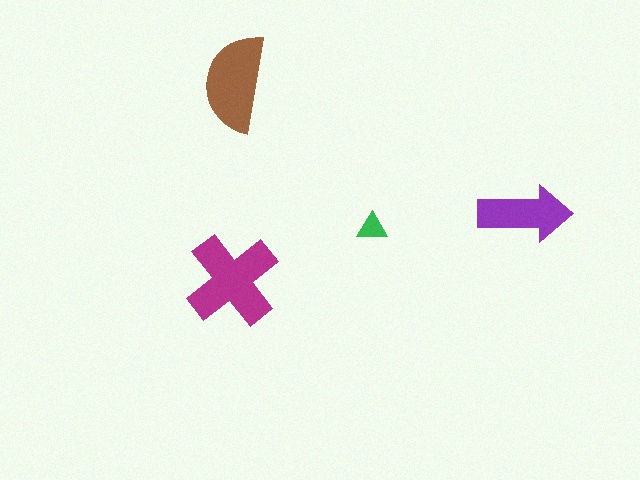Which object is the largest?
The magenta cross.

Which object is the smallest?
The green triangle.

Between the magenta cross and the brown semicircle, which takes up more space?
The magenta cross.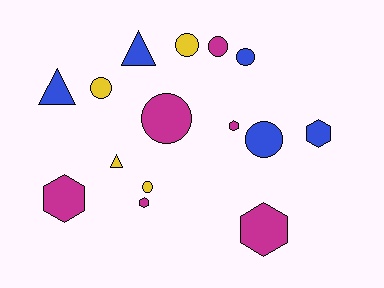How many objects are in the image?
There are 15 objects.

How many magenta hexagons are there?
There are 4 magenta hexagons.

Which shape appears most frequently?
Circle, with 7 objects.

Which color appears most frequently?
Magenta, with 6 objects.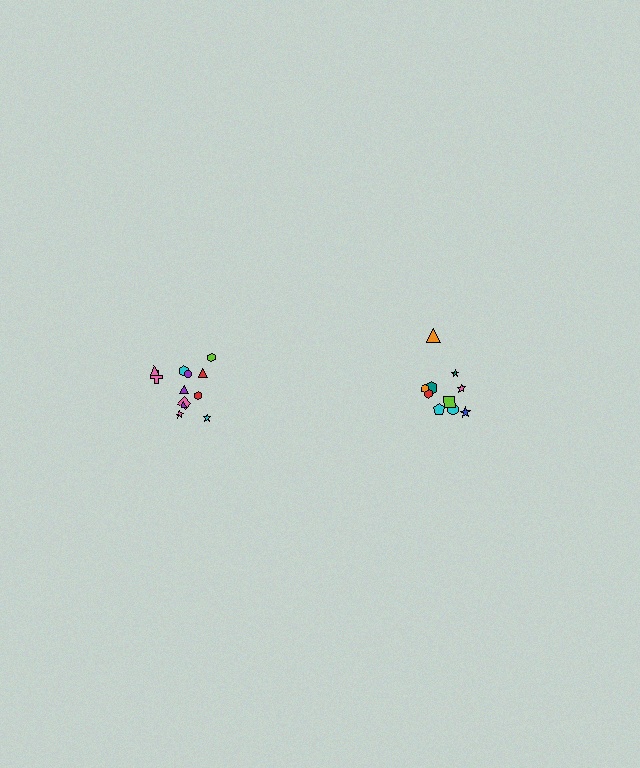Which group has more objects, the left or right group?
The left group.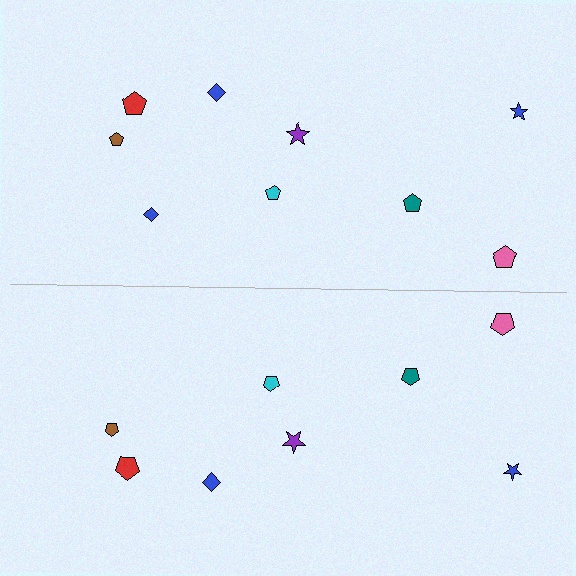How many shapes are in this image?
There are 17 shapes in this image.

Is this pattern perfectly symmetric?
No, the pattern is not perfectly symmetric. A blue diamond is missing from the bottom side.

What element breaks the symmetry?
A blue diamond is missing from the bottom side.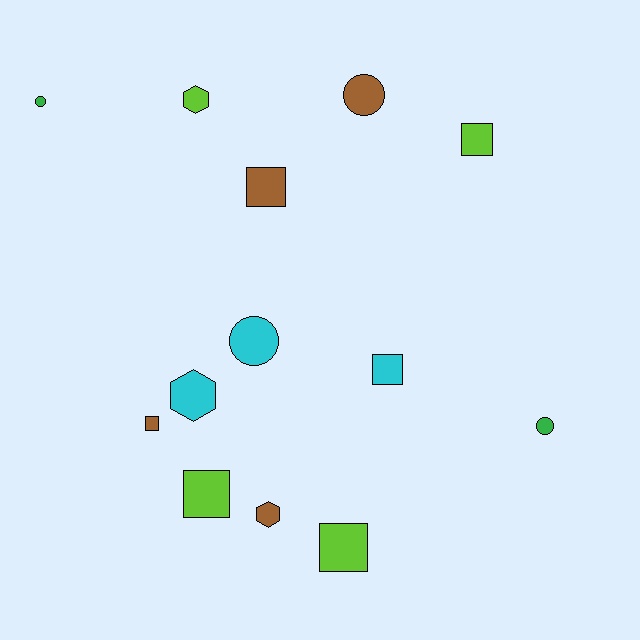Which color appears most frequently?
Brown, with 4 objects.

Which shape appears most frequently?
Square, with 6 objects.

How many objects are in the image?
There are 13 objects.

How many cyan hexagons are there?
There is 1 cyan hexagon.